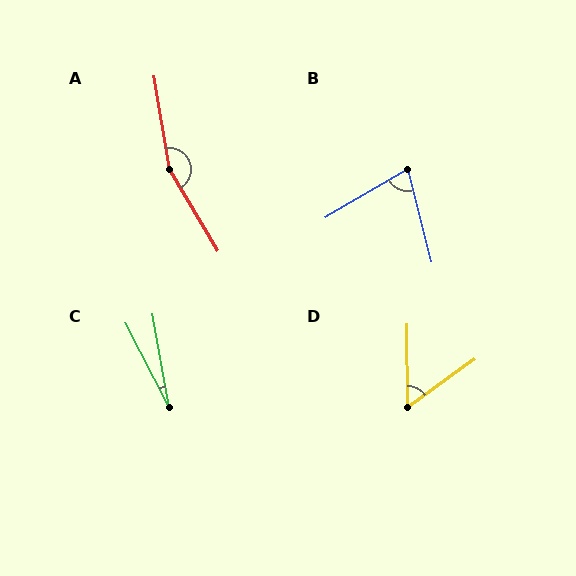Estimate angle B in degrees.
Approximately 74 degrees.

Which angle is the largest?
A, at approximately 158 degrees.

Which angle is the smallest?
C, at approximately 17 degrees.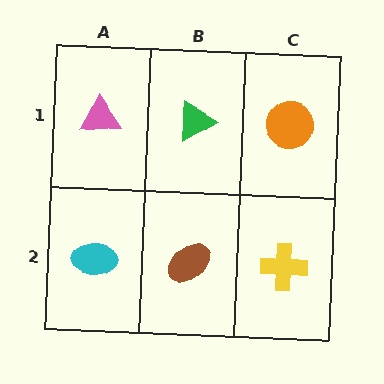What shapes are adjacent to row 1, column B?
A brown ellipse (row 2, column B), a pink triangle (row 1, column A), an orange circle (row 1, column C).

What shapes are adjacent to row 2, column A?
A pink triangle (row 1, column A), a brown ellipse (row 2, column B).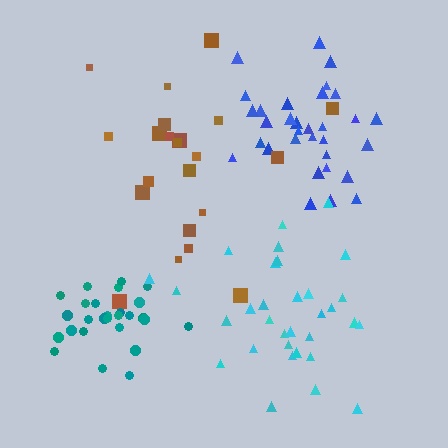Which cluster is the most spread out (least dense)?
Brown.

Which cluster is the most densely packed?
Teal.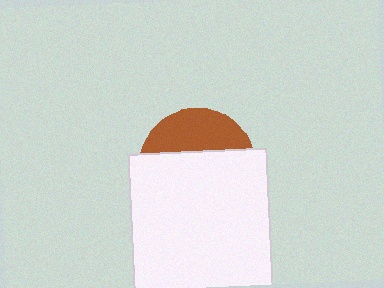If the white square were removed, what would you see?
You would see the complete brown circle.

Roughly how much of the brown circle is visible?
A small part of it is visible (roughly 34%).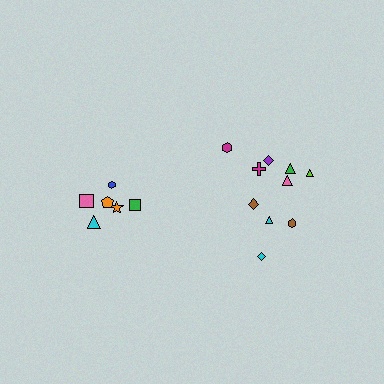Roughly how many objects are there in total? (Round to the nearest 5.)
Roughly 15 objects in total.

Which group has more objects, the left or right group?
The right group.